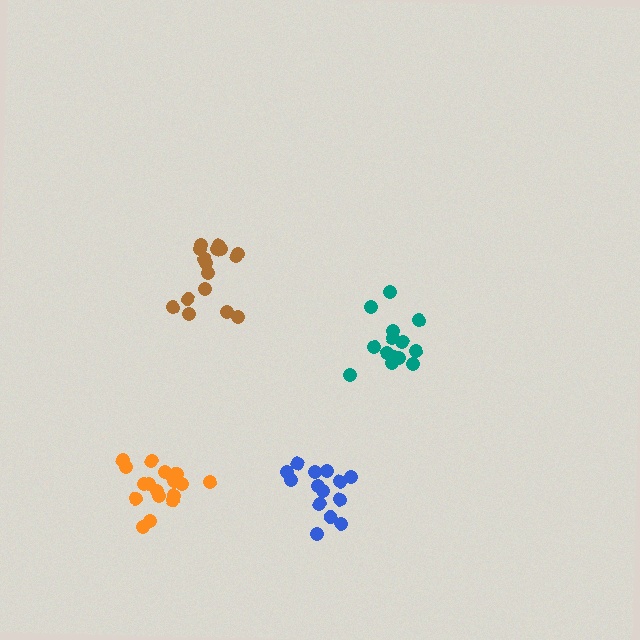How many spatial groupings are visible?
There are 4 spatial groupings.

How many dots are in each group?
Group 1: 16 dots, Group 2: 14 dots, Group 3: 18 dots, Group 4: 14 dots (62 total).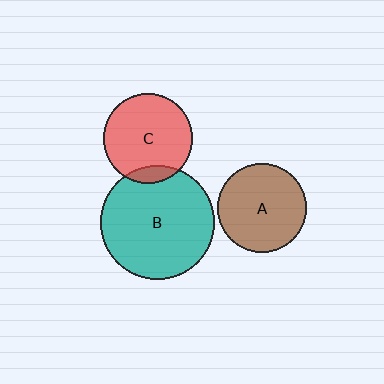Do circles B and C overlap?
Yes.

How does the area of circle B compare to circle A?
Approximately 1.7 times.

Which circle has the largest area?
Circle B (teal).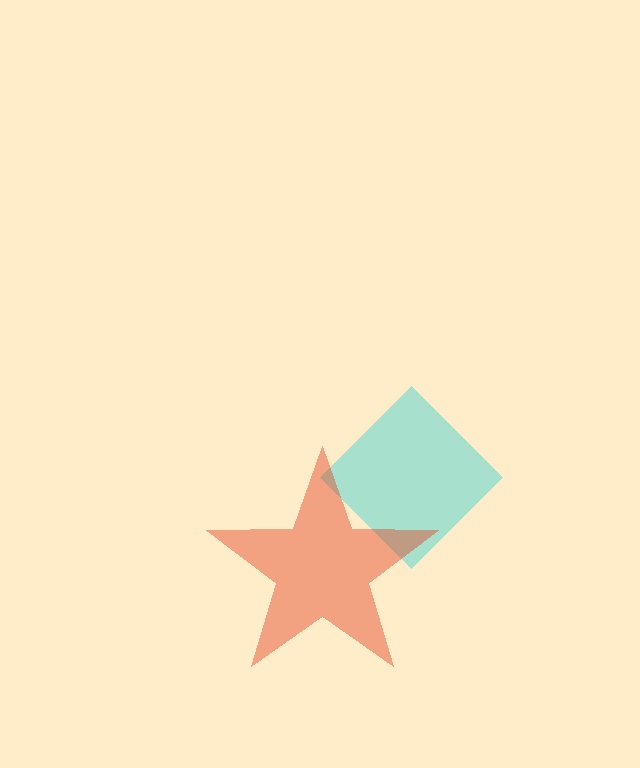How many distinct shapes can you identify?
There are 2 distinct shapes: a cyan diamond, a red star.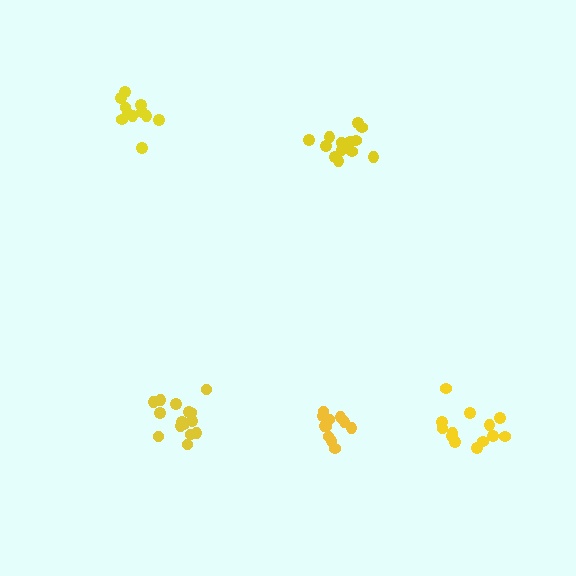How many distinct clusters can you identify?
There are 5 distinct clusters.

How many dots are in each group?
Group 1: 14 dots, Group 2: 12 dots, Group 3: 15 dots, Group 4: 11 dots, Group 5: 13 dots (65 total).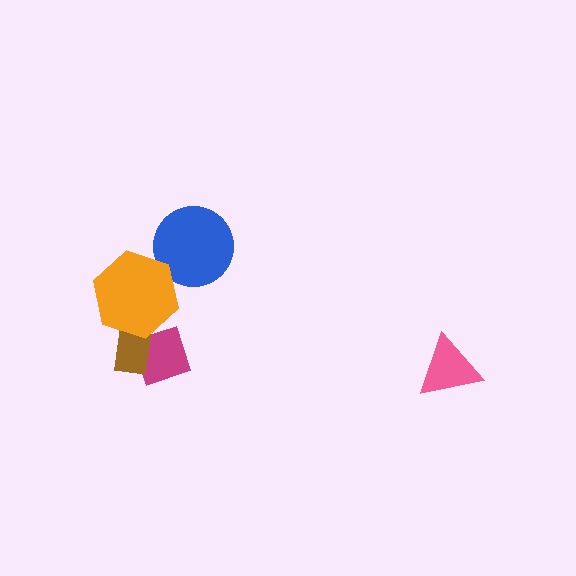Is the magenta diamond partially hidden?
Yes, it is partially covered by another shape.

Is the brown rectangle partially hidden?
Yes, it is partially covered by another shape.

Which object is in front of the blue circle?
The orange hexagon is in front of the blue circle.